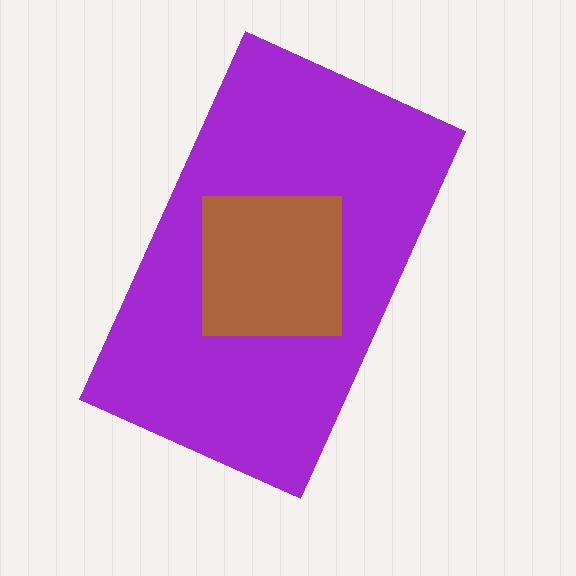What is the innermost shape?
The brown square.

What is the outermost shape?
The purple rectangle.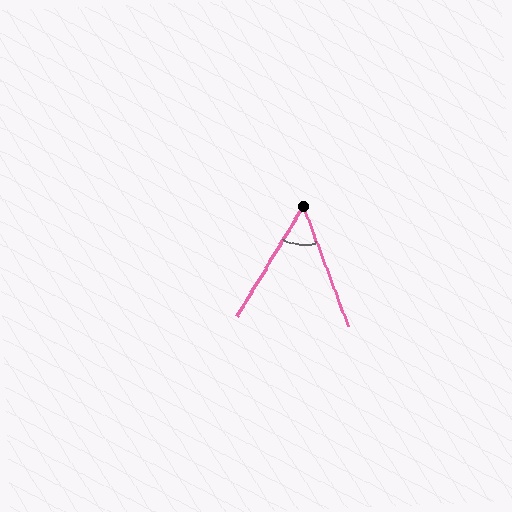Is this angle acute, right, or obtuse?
It is acute.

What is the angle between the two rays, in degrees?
Approximately 52 degrees.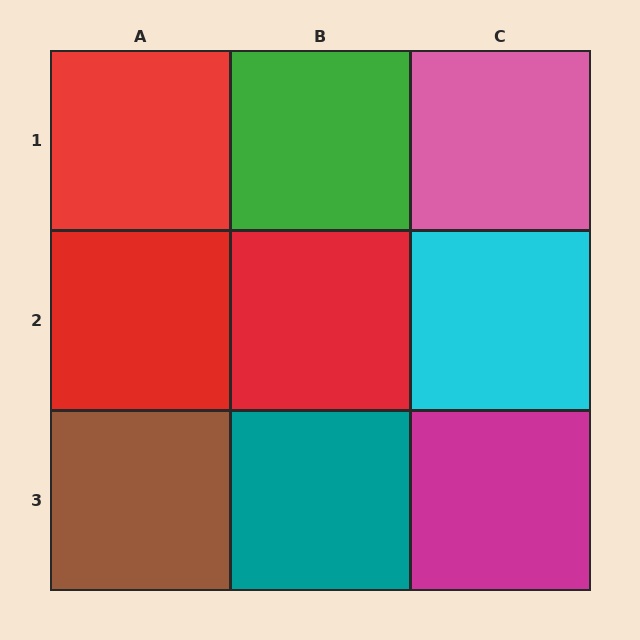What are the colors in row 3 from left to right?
Brown, teal, magenta.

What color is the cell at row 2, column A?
Red.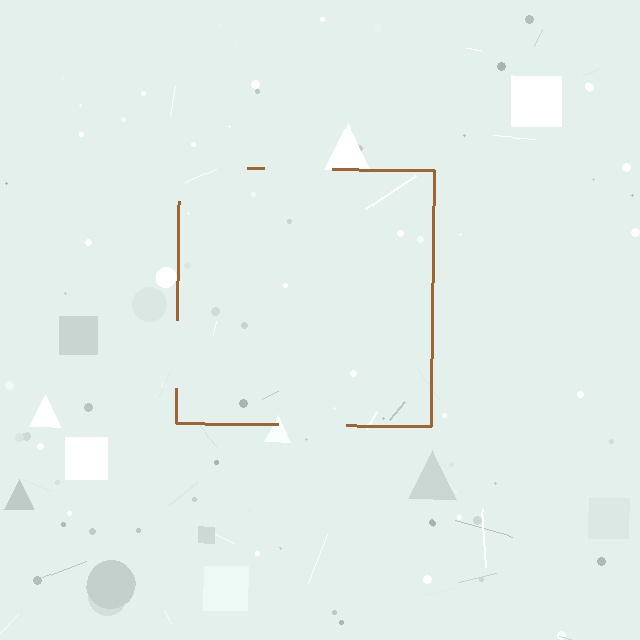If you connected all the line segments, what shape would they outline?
They would outline a square.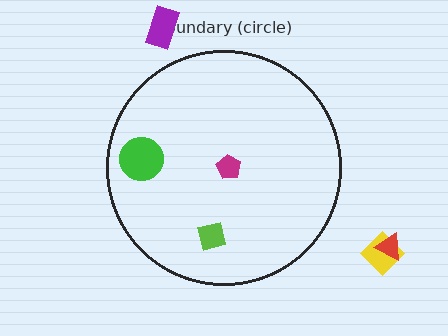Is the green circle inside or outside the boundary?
Inside.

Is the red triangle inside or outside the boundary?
Outside.